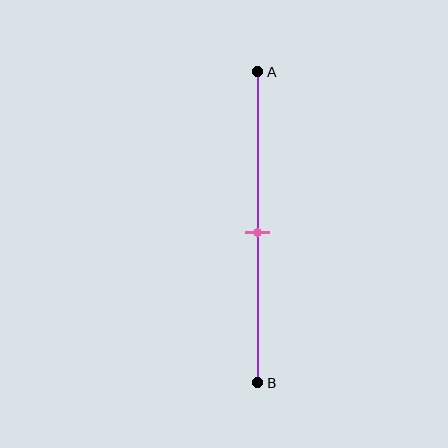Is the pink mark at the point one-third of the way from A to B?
No, the mark is at about 50% from A, not at the 33% one-third point.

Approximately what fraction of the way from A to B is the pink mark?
The pink mark is approximately 50% of the way from A to B.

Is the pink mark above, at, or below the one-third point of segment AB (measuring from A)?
The pink mark is below the one-third point of segment AB.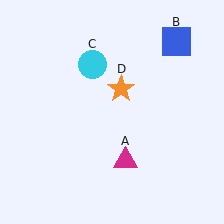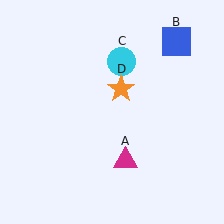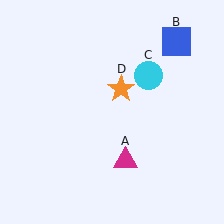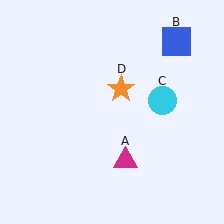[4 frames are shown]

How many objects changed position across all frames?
1 object changed position: cyan circle (object C).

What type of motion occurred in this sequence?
The cyan circle (object C) rotated clockwise around the center of the scene.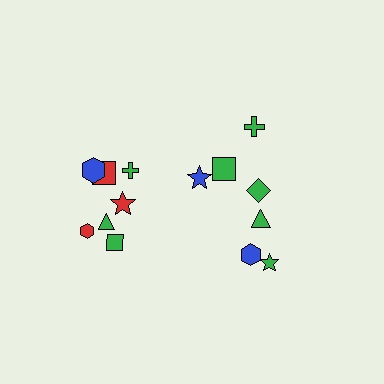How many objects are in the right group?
There are 6 objects.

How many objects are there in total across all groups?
There are 14 objects.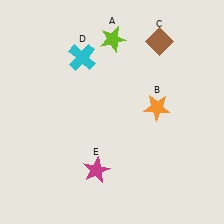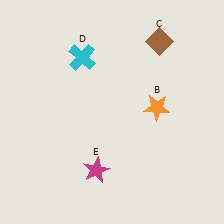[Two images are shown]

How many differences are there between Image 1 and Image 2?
There is 1 difference between the two images.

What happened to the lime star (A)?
The lime star (A) was removed in Image 2. It was in the top-right area of Image 1.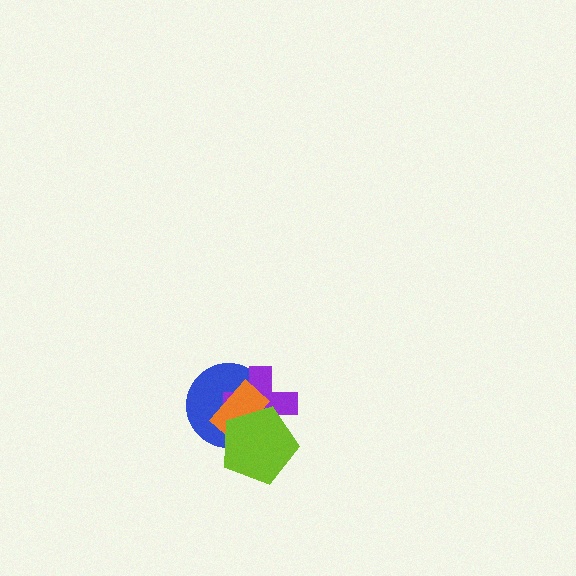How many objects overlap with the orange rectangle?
3 objects overlap with the orange rectangle.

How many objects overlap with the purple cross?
3 objects overlap with the purple cross.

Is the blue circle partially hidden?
Yes, it is partially covered by another shape.